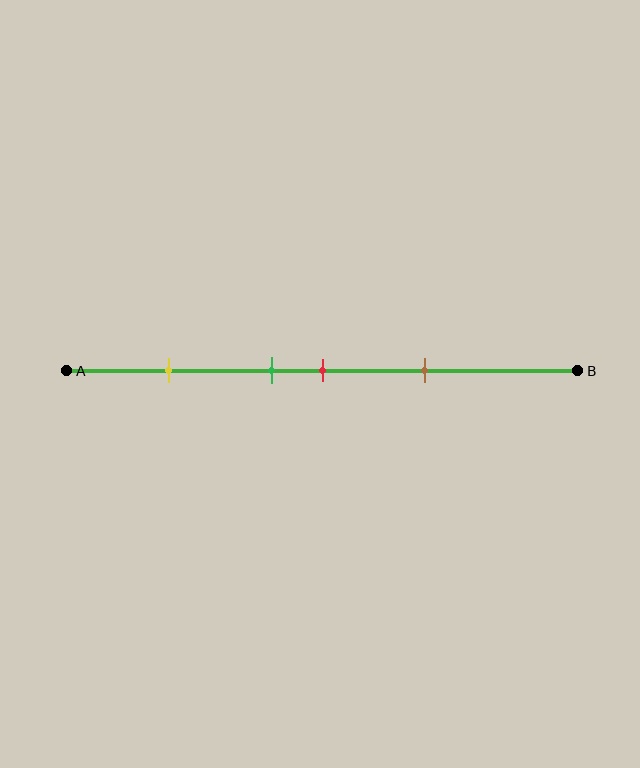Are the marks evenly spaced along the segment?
No, the marks are not evenly spaced.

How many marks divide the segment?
There are 4 marks dividing the segment.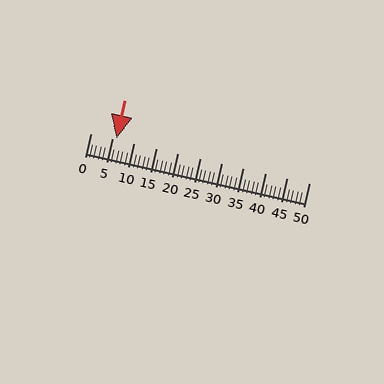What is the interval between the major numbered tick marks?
The major tick marks are spaced 5 units apart.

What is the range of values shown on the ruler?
The ruler shows values from 0 to 50.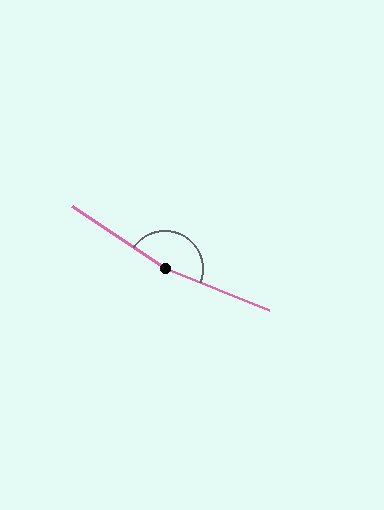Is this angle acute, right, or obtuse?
It is obtuse.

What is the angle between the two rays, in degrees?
Approximately 167 degrees.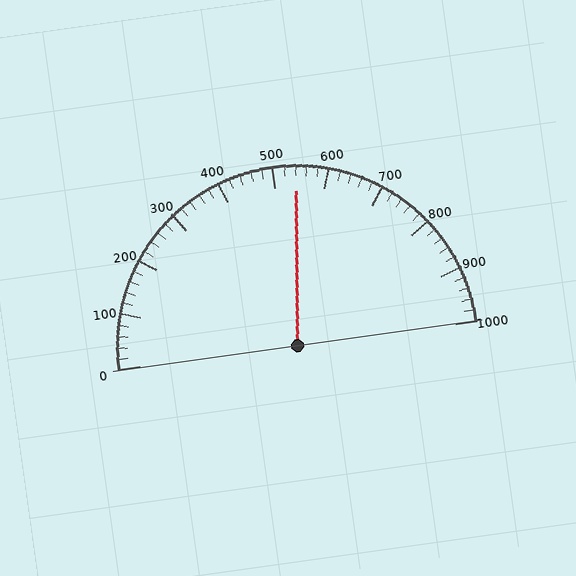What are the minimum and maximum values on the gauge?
The gauge ranges from 0 to 1000.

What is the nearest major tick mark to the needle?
The nearest major tick mark is 500.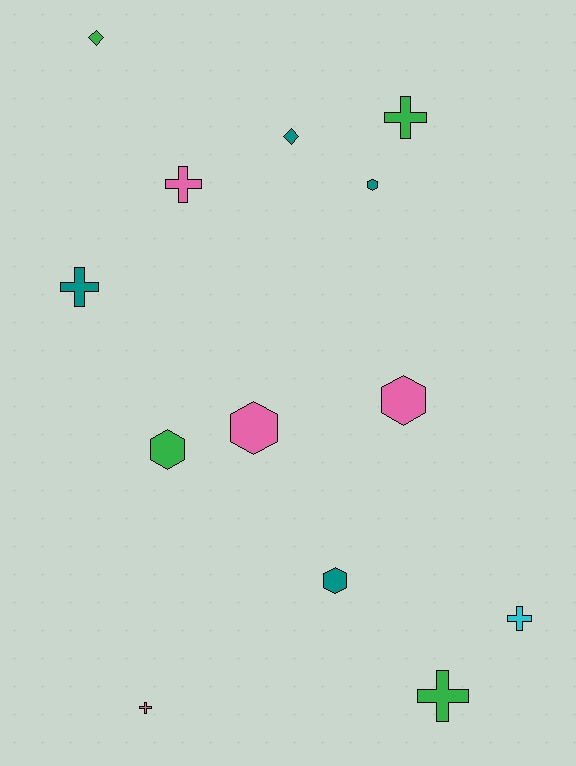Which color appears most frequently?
Teal, with 4 objects.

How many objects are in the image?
There are 13 objects.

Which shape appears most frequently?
Cross, with 6 objects.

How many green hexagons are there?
There is 1 green hexagon.